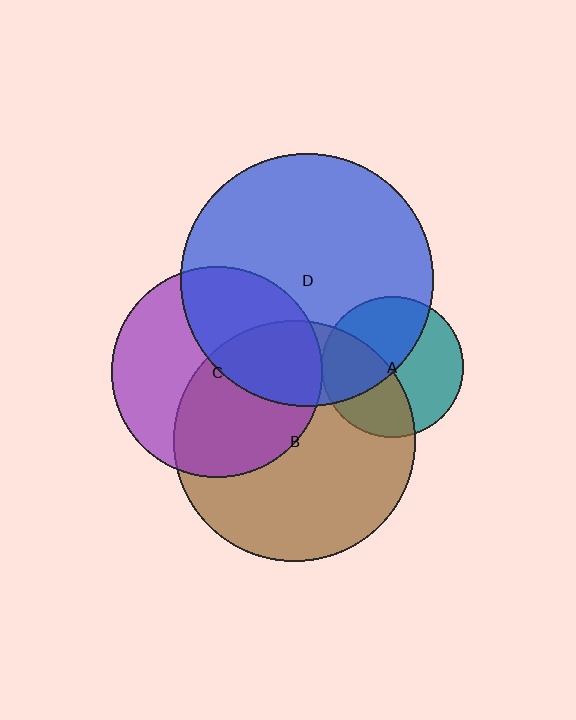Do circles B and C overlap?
Yes.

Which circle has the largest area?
Circle D (blue).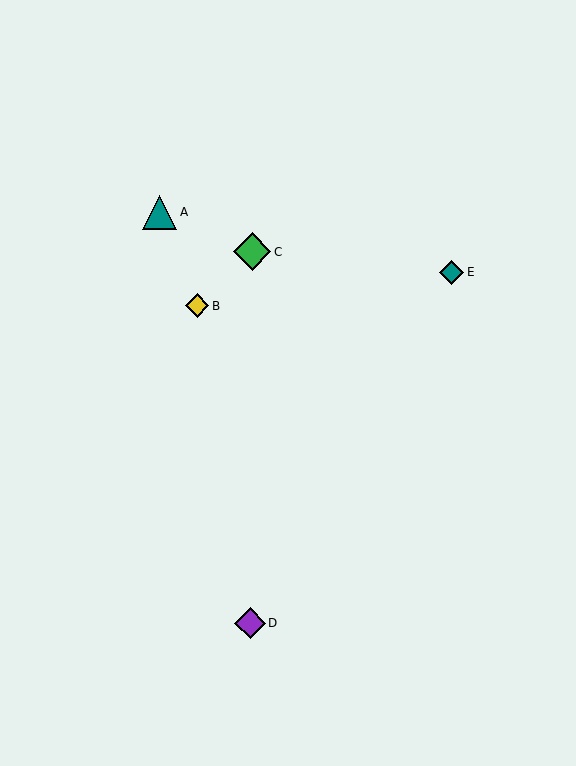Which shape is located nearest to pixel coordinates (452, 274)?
The teal diamond (labeled E) at (452, 272) is nearest to that location.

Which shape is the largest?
The green diamond (labeled C) is the largest.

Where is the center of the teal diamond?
The center of the teal diamond is at (452, 272).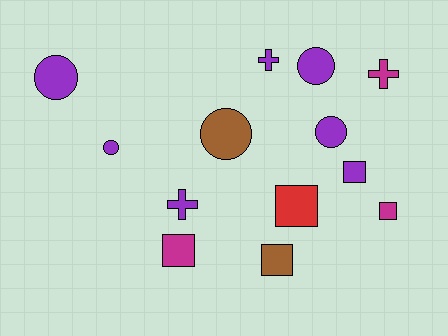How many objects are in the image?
There are 13 objects.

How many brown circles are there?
There is 1 brown circle.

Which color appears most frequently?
Purple, with 7 objects.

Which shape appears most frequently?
Square, with 5 objects.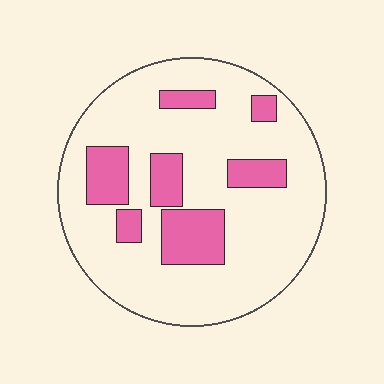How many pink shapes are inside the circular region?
7.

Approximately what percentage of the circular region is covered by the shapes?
Approximately 20%.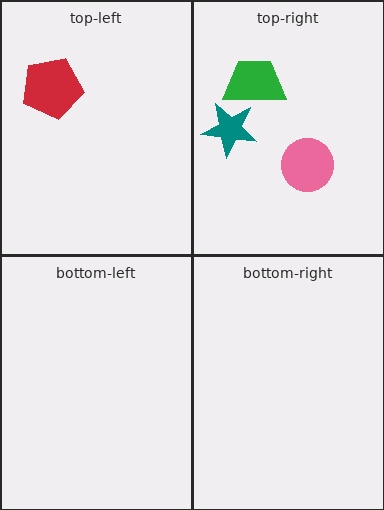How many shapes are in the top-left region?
1.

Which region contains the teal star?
The top-right region.